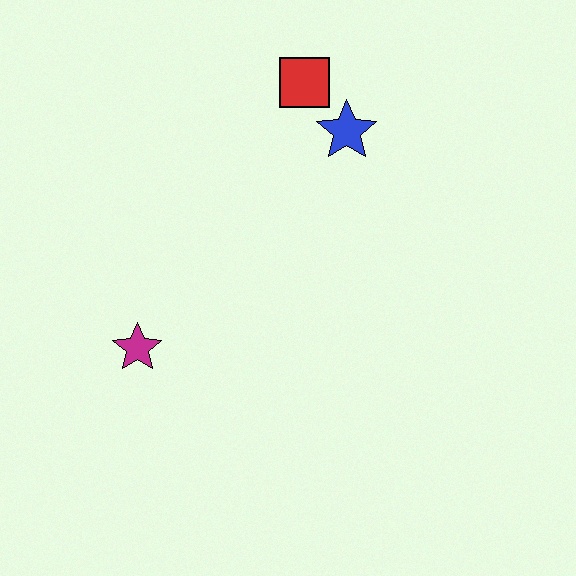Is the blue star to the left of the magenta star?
No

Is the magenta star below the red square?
Yes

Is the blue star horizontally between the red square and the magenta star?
No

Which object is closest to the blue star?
The red square is closest to the blue star.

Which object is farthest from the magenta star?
The red square is farthest from the magenta star.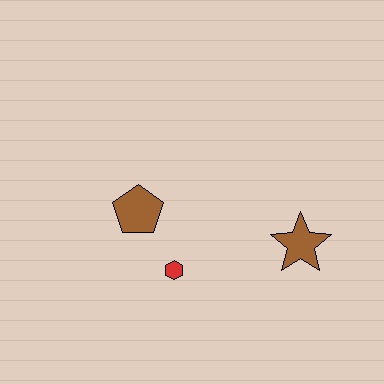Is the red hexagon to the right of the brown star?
No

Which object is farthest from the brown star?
The brown pentagon is farthest from the brown star.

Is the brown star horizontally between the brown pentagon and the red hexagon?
No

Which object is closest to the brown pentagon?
The red hexagon is closest to the brown pentagon.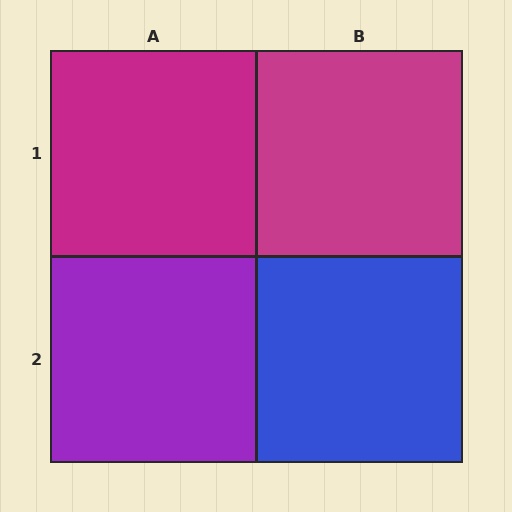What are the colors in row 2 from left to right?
Purple, blue.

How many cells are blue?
1 cell is blue.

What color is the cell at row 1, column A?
Magenta.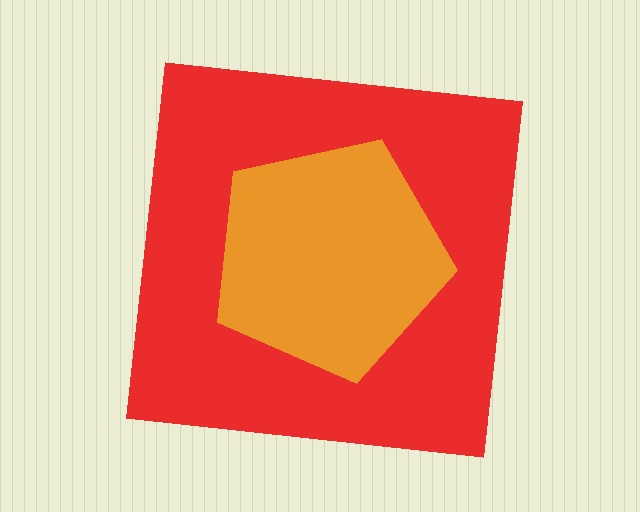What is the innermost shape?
The orange pentagon.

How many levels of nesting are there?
2.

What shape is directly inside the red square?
The orange pentagon.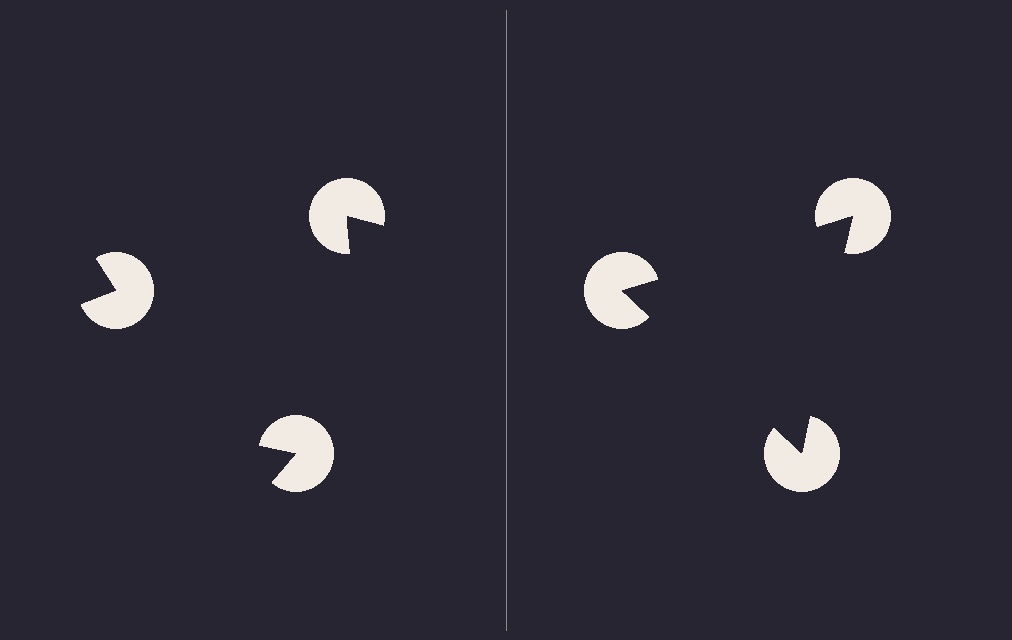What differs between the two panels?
The pac-man discs are positioned identically on both sides; only the wedge orientations differ. On the right they align to a triangle; on the left they are misaligned.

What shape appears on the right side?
An illusory triangle.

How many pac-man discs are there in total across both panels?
6 — 3 on each side.